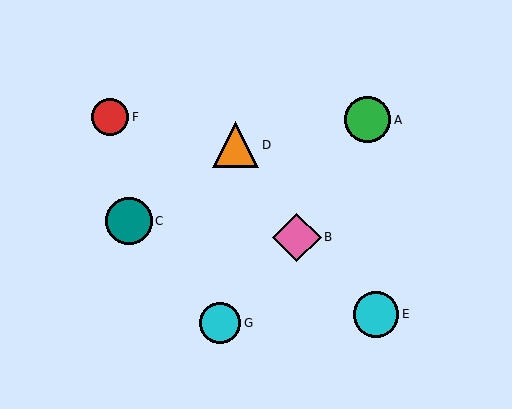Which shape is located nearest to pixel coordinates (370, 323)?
The cyan circle (labeled E) at (376, 314) is nearest to that location.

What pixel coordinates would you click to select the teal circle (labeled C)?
Click at (129, 221) to select the teal circle C.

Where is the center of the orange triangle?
The center of the orange triangle is at (235, 145).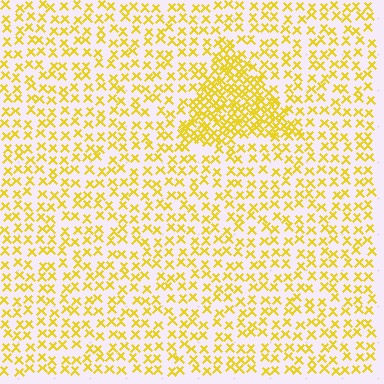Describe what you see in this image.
The image contains small yellow elements arranged at two different densities. A triangle-shaped region is visible where the elements are more densely packed than the surrounding area.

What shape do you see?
I see a triangle.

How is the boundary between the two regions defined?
The boundary is defined by a change in element density (approximately 2.4x ratio). All elements are the same color, size, and shape.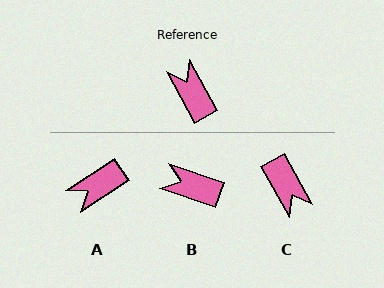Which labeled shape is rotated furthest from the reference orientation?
C, about 180 degrees away.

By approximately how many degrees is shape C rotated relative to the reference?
Approximately 180 degrees clockwise.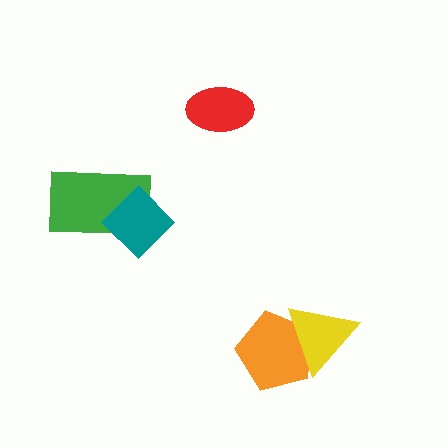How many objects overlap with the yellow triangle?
1 object overlaps with the yellow triangle.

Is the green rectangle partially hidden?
Yes, it is partially covered by another shape.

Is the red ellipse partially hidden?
No, no other shape covers it.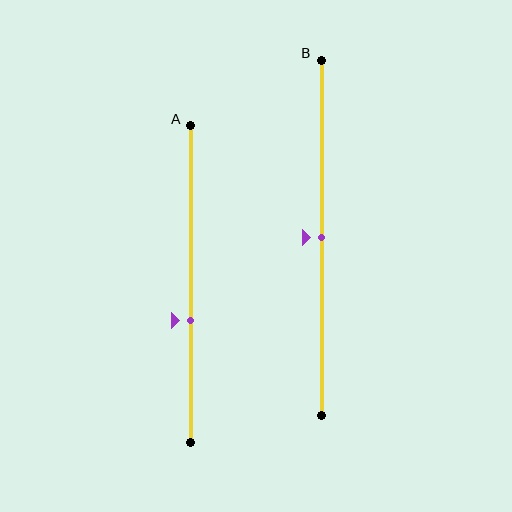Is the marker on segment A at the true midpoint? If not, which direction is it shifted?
No, the marker on segment A is shifted downward by about 12% of the segment length.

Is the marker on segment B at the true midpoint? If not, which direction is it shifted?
Yes, the marker on segment B is at the true midpoint.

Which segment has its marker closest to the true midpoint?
Segment B has its marker closest to the true midpoint.